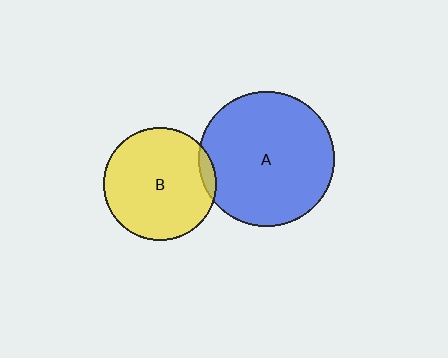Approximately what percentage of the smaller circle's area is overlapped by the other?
Approximately 5%.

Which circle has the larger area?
Circle A (blue).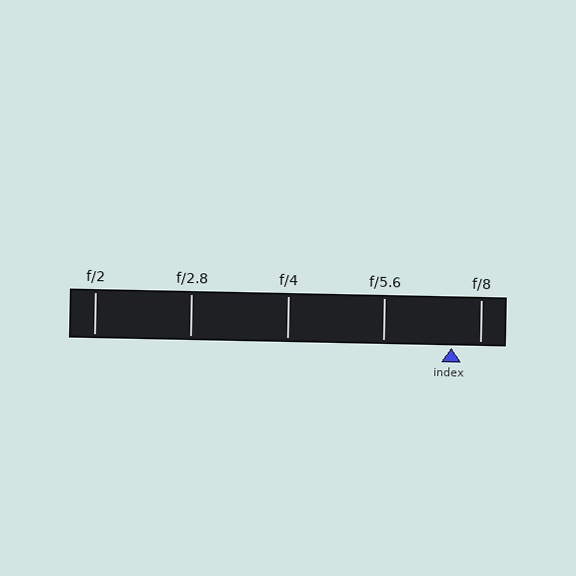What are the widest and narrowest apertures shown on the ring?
The widest aperture shown is f/2 and the narrowest is f/8.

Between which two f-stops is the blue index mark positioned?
The index mark is between f/5.6 and f/8.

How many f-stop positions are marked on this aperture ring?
There are 5 f-stop positions marked.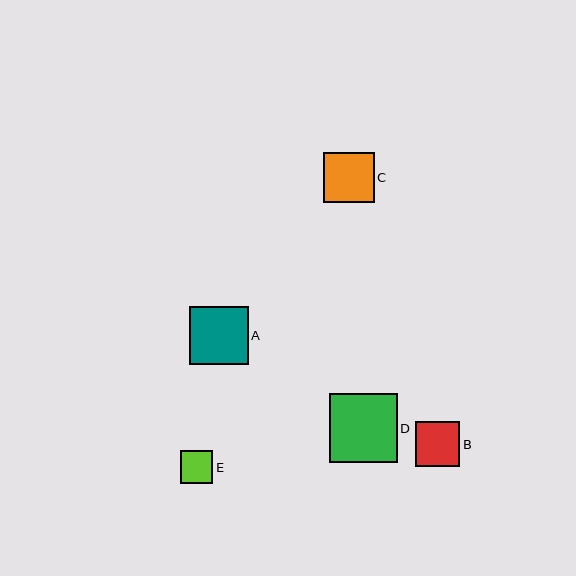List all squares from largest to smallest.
From largest to smallest: D, A, C, B, E.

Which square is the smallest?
Square E is the smallest with a size of approximately 32 pixels.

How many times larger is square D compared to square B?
Square D is approximately 1.5 times the size of square B.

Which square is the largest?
Square D is the largest with a size of approximately 68 pixels.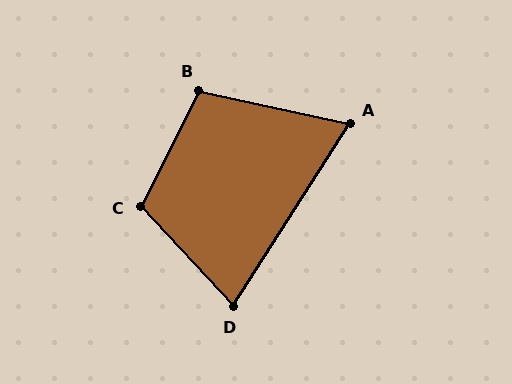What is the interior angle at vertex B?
Approximately 104 degrees (obtuse).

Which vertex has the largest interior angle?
C, at approximately 111 degrees.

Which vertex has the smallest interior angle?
A, at approximately 69 degrees.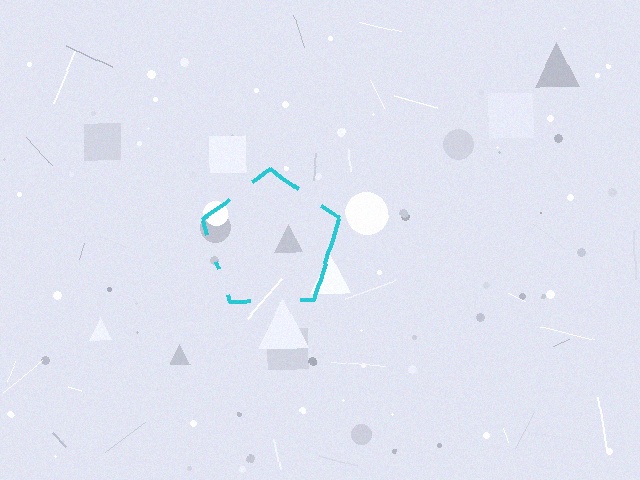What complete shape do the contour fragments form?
The contour fragments form a pentagon.